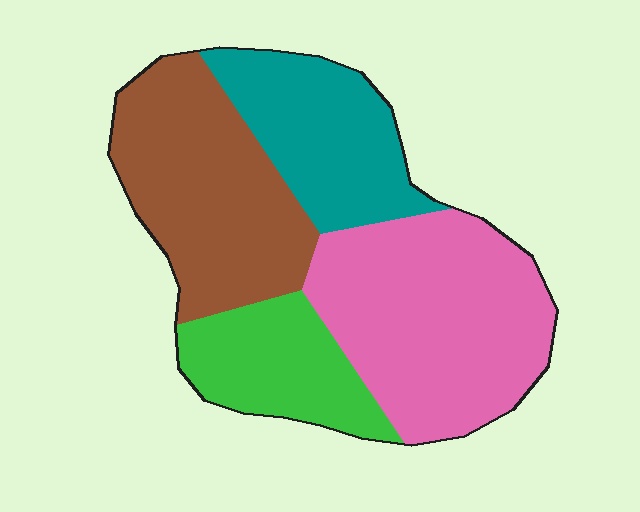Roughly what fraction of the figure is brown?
Brown covers roughly 30% of the figure.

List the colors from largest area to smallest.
From largest to smallest: pink, brown, teal, green.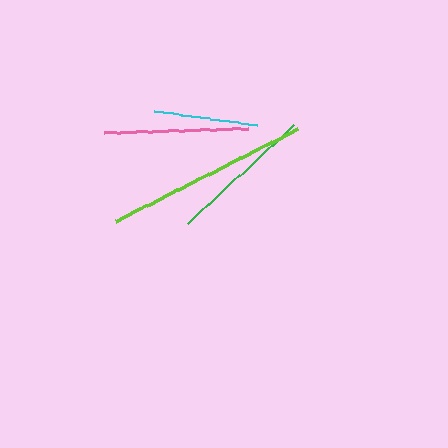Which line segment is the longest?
The lime line is the longest at approximately 204 pixels.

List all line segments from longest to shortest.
From longest to shortest: lime, green, pink, cyan.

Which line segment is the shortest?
The cyan line is the shortest at approximately 104 pixels.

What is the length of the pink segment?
The pink segment is approximately 145 pixels long.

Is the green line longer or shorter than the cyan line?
The green line is longer than the cyan line.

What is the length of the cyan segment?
The cyan segment is approximately 104 pixels long.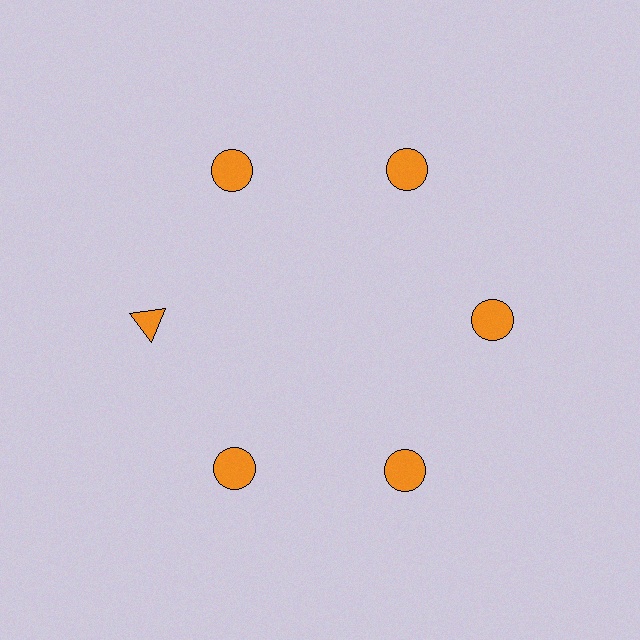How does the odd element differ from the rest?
It has a different shape: triangle instead of circle.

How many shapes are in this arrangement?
There are 6 shapes arranged in a ring pattern.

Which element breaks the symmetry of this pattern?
The orange triangle at roughly the 9 o'clock position breaks the symmetry. All other shapes are orange circles.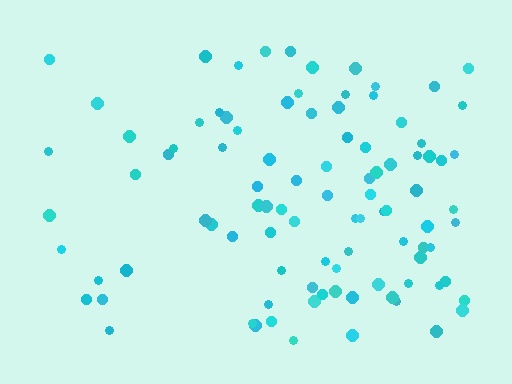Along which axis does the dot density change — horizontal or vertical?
Horizontal.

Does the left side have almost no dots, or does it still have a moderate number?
Still a moderate number, just noticeably fewer than the right.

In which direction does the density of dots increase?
From left to right, with the right side densest.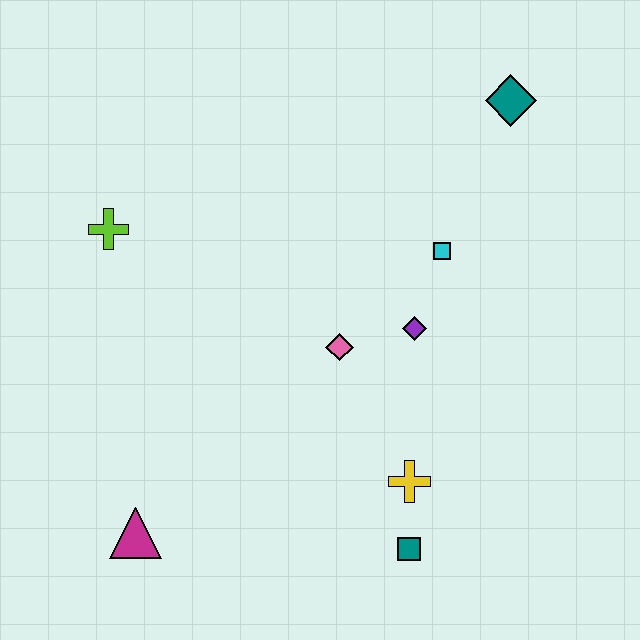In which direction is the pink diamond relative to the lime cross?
The pink diamond is to the right of the lime cross.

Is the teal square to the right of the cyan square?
No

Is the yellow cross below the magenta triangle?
No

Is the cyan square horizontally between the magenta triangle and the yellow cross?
No